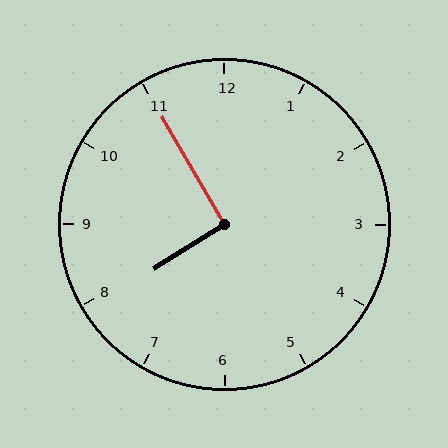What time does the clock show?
7:55.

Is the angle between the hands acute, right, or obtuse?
It is right.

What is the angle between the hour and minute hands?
Approximately 92 degrees.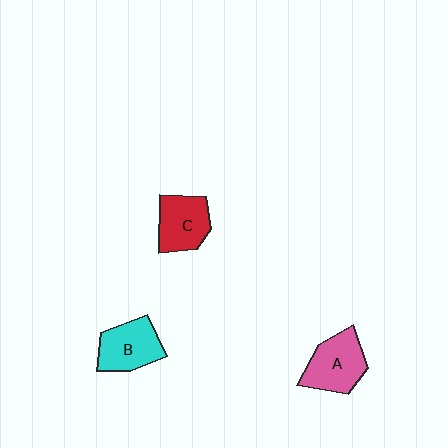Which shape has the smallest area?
Shape C (red).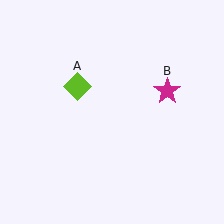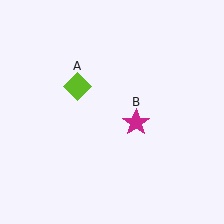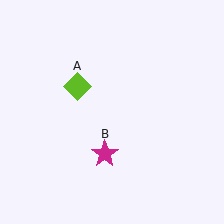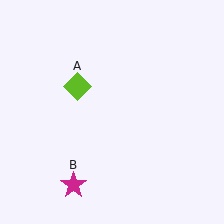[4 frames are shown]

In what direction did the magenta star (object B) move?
The magenta star (object B) moved down and to the left.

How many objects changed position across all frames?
1 object changed position: magenta star (object B).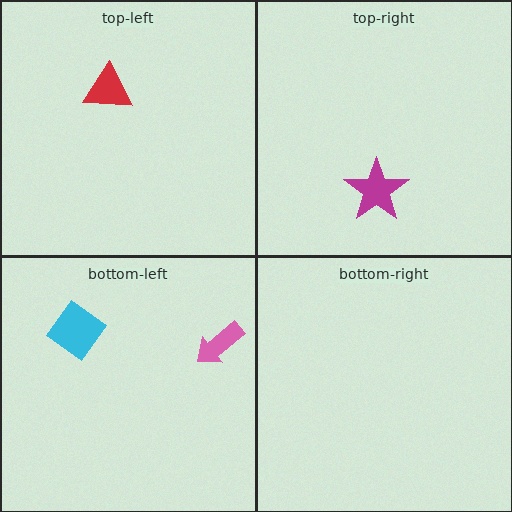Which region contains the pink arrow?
The bottom-left region.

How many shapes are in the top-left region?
1.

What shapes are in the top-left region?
The red triangle.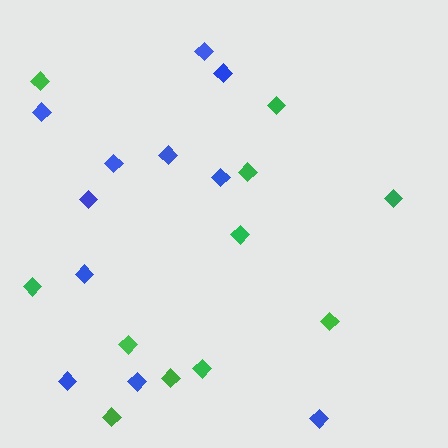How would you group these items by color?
There are 2 groups: one group of blue diamonds (11) and one group of green diamonds (11).